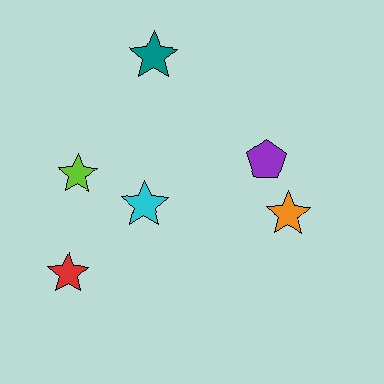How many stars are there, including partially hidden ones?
There are 5 stars.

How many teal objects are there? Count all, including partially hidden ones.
There is 1 teal object.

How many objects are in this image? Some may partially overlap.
There are 6 objects.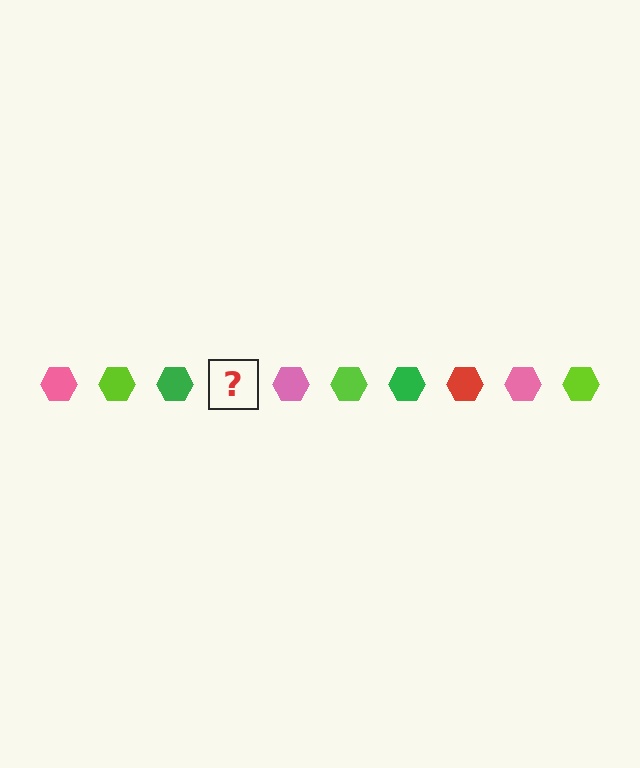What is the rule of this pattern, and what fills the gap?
The rule is that the pattern cycles through pink, lime, green, red hexagons. The gap should be filled with a red hexagon.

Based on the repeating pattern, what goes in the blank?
The blank should be a red hexagon.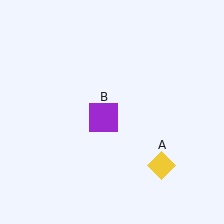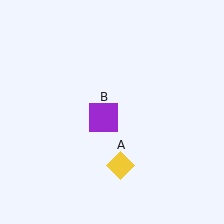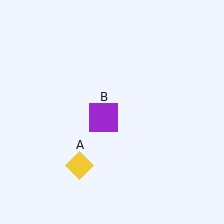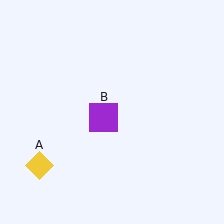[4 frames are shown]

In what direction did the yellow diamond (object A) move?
The yellow diamond (object A) moved left.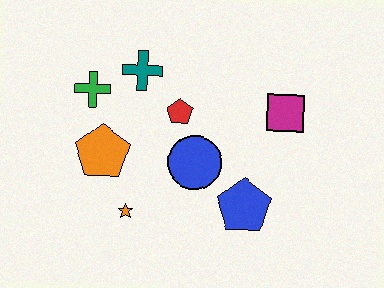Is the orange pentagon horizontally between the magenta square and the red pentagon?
No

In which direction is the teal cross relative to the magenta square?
The teal cross is to the left of the magenta square.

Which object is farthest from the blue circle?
The green cross is farthest from the blue circle.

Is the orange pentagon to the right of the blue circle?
No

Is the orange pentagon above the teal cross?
No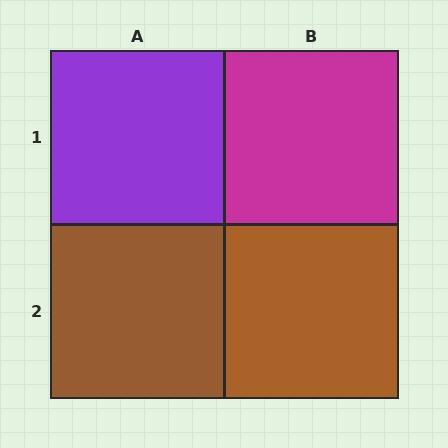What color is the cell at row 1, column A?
Purple.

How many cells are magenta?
1 cell is magenta.